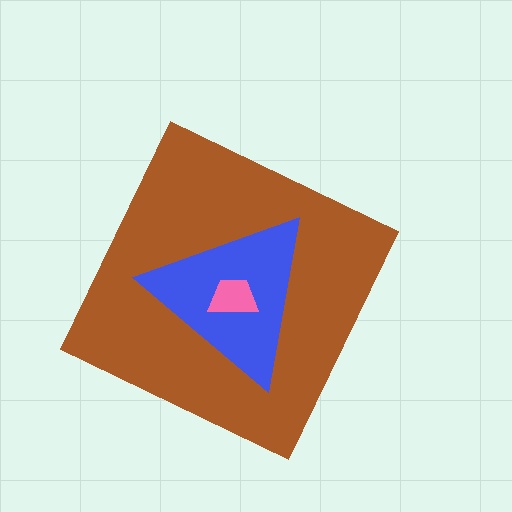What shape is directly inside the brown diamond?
The blue triangle.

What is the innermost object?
The pink trapezoid.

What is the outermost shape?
The brown diamond.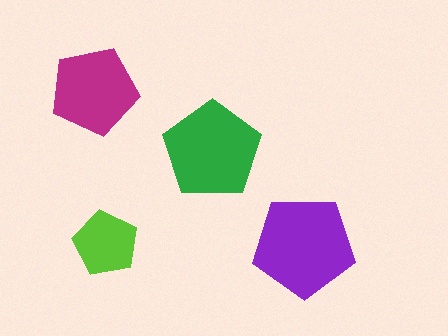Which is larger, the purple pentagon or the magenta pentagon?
The purple one.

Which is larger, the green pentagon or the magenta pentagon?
The green one.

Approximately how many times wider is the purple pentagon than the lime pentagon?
About 1.5 times wider.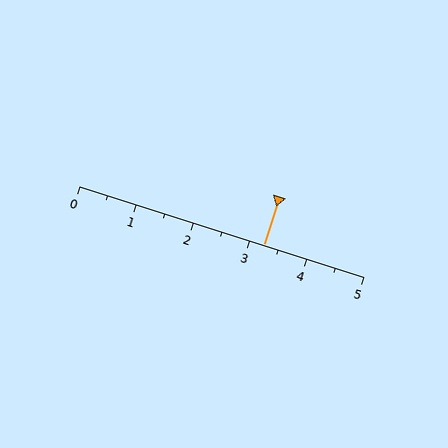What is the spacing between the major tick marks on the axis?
The major ticks are spaced 1 apart.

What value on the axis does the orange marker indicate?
The marker indicates approximately 3.2.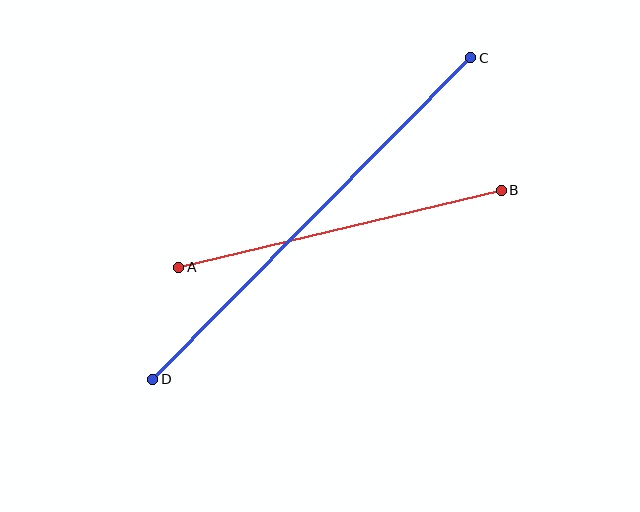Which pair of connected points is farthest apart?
Points C and D are farthest apart.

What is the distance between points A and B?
The distance is approximately 332 pixels.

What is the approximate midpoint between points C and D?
The midpoint is at approximately (312, 219) pixels.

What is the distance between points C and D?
The distance is approximately 452 pixels.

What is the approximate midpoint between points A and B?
The midpoint is at approximately (340, 229) pixels.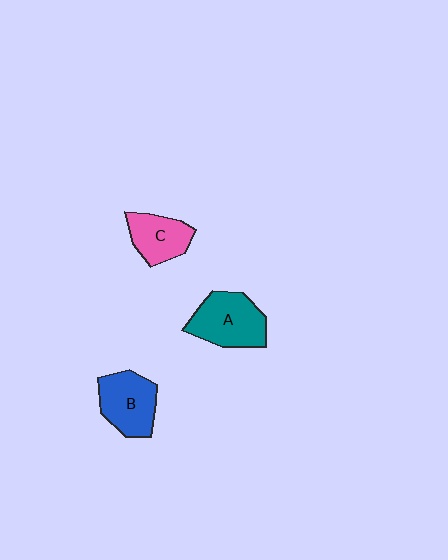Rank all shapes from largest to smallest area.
From largest to smallest: A (teal), B (blue), C (pink).